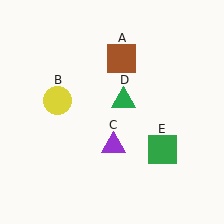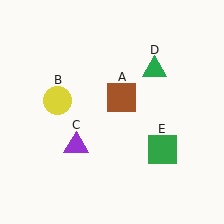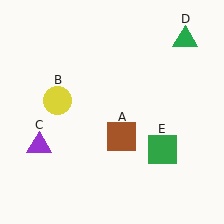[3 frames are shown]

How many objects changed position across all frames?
3 objects changed position: brown square (object A), purple triangle (object C), green triangle (object D).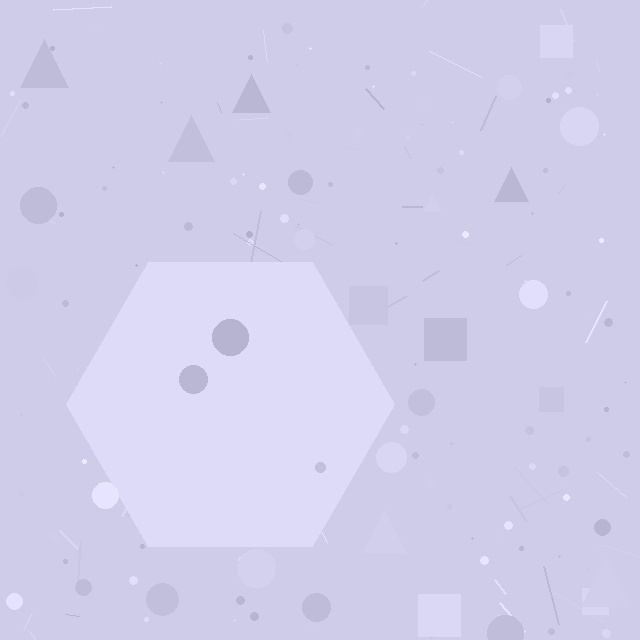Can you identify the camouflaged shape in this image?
The camouflaged shape is a hexagon.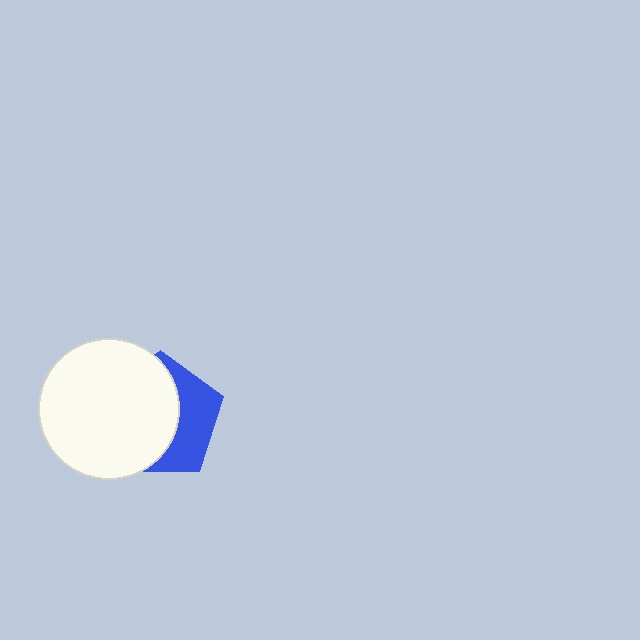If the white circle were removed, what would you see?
You would see the complete blue pentagon.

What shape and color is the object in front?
The object in front is a white circle.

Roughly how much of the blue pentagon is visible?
A small part of it is visible (roughly 39%).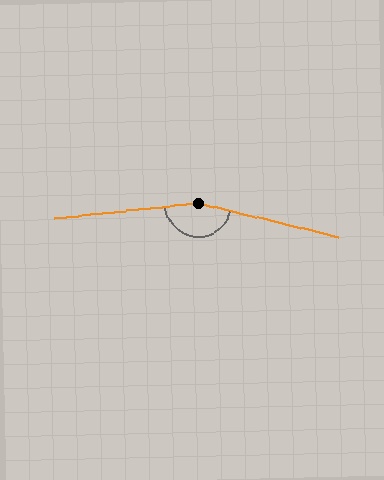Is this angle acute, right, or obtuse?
It is obtuse.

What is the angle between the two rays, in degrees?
Approximately 161 degrees.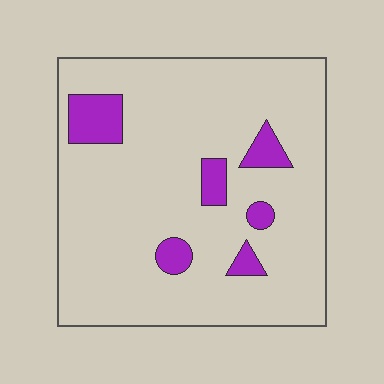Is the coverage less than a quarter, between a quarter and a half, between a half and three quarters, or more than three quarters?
Less than a quarter.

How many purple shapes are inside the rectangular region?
6.